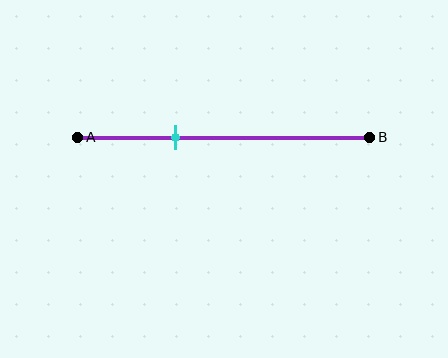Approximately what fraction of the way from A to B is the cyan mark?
The cyan mark is approximately 35% of the way from A to B.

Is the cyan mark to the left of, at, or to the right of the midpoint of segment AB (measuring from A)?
The cyan mark is to the left of the midpoint of segment AB.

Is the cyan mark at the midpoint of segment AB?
No, the mark is at about 35% from A, not at the 50% midpoint.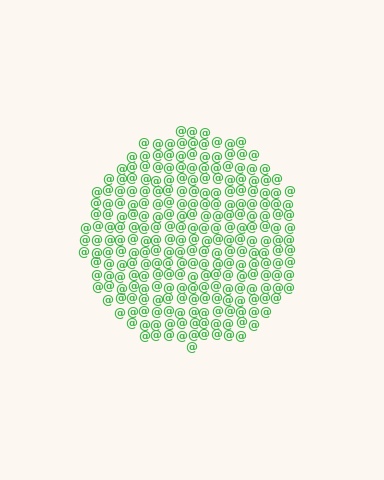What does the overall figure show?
The overall figure shows a circle.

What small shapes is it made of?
It is made of small at signs.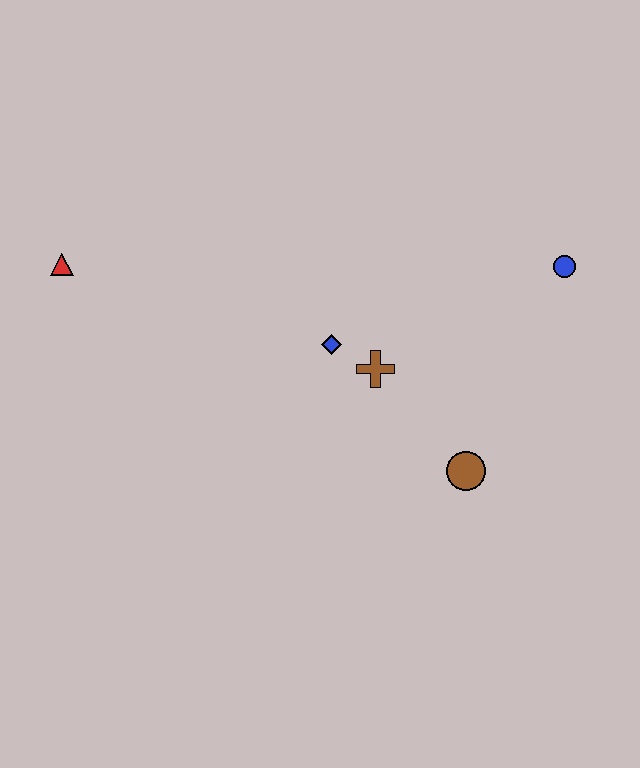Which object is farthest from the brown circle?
The red triangle is farthest from the brown circle.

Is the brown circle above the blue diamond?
No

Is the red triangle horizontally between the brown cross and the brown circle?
No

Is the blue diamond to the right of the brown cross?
No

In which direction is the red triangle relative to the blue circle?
The red triangle is to the left of the blue circle.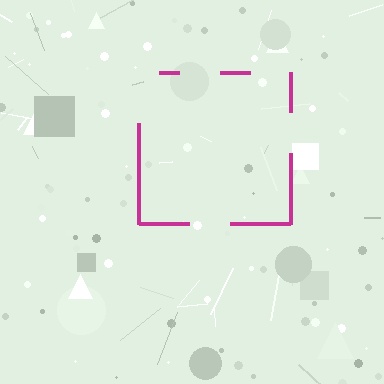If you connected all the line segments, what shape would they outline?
They would outline a square.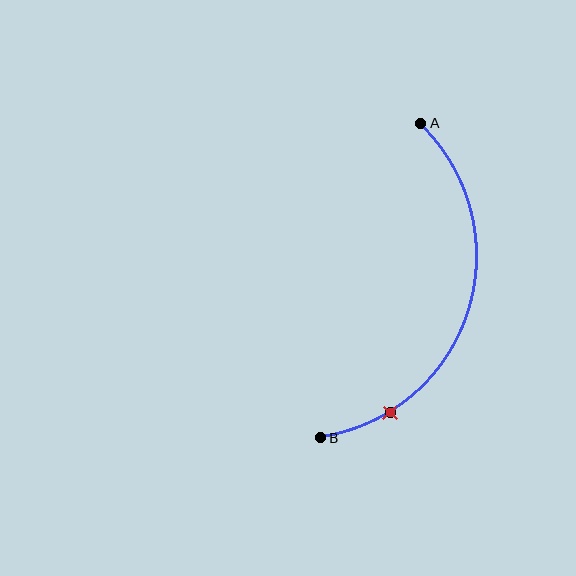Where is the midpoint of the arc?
The arc midpoint is the point on the curve farthest from the straight line joining A and B. It sits to the right of that line.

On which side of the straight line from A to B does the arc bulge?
The arc bulges to the right of the straight line connecting A and B.